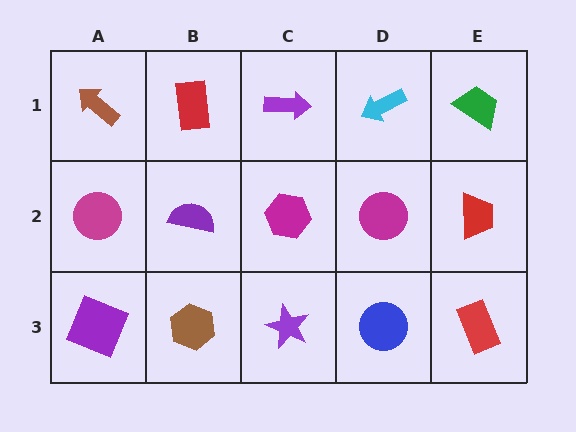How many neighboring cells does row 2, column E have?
3.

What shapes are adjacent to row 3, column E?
A red trapezoid (row 2, column E), a blue circle (row 3, column D).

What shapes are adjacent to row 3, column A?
A magenta circle (row 2, column A), a brown hexagon (row 3, column B).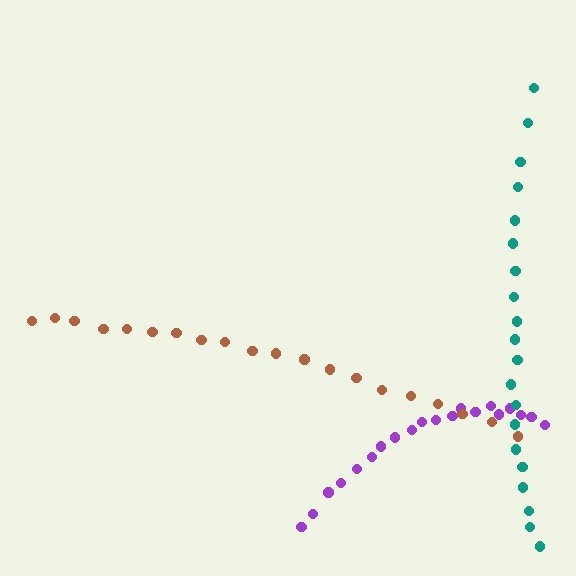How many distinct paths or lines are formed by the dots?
There are 3 distinct paths.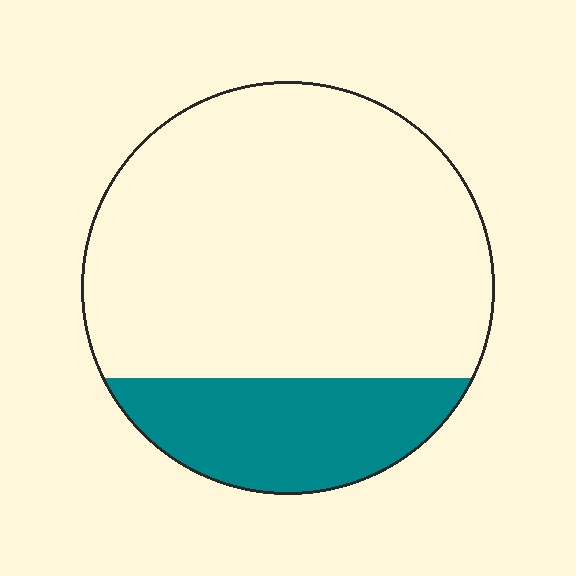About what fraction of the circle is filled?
About one quarter (1/4).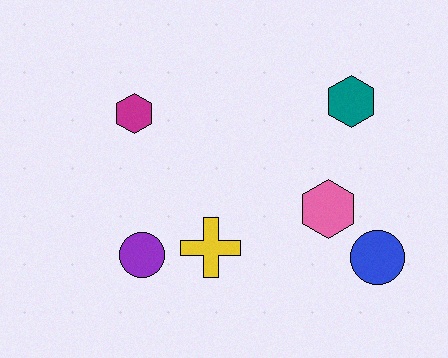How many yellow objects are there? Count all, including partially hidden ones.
There is 1 yellow object.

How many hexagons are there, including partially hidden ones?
There are 3 hexagons.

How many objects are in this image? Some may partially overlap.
There are 6 objects.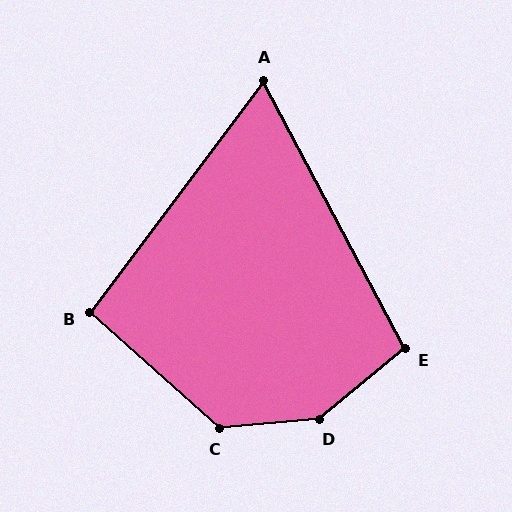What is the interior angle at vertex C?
Approximately 134 degrees (obtuse).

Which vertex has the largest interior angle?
D, at approximately 145 degrees.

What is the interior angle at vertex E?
Approximately 102 degrees (obtuse).